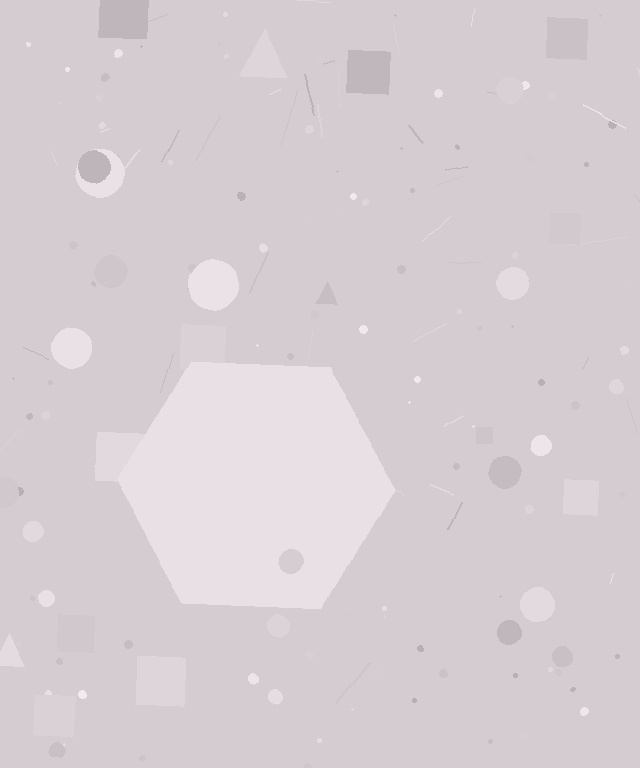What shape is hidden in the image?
A hexagon is hidden in the image.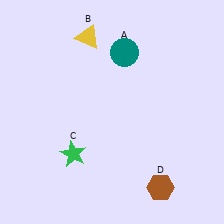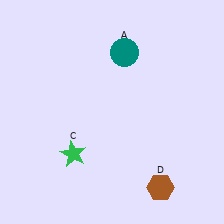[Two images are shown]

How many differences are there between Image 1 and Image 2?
There is 1 difference between the two images.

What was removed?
The yellow triangle (B) was removed in Image 2.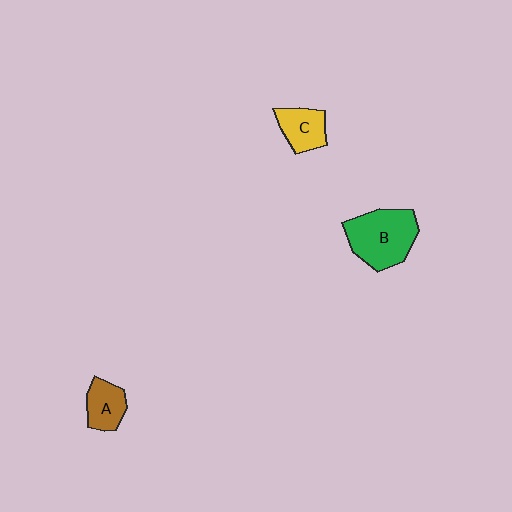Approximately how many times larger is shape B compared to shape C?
Approximately 1.9 times.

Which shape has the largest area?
Shape B (green).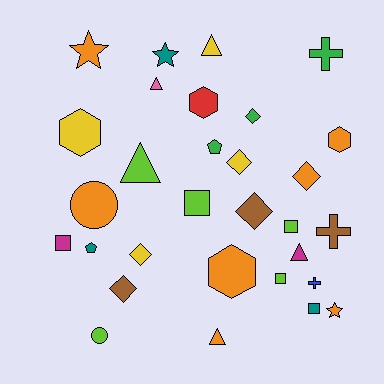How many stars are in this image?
There are 3 stars.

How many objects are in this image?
There are 30 objects.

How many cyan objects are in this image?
There are no cyan objects.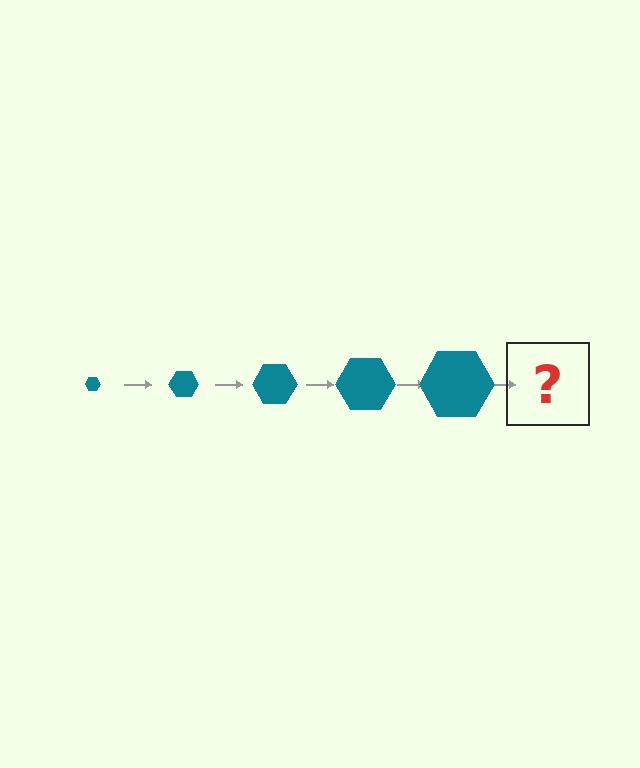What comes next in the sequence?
The next element should be a teal hexagon, larger than the previous one.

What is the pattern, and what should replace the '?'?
The pattern is that the hexagon gets progressively larger each step. The '?' should be a teal hexagon, larger than the previous one.